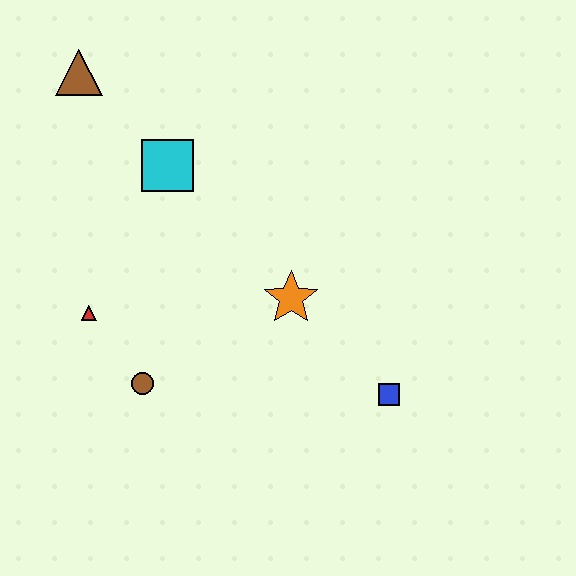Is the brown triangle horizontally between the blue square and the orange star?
No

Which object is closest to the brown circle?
The red triangle is closest to the brown circle.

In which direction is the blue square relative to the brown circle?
The blue square is to the right of the brown circle.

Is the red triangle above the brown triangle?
No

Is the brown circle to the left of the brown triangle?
No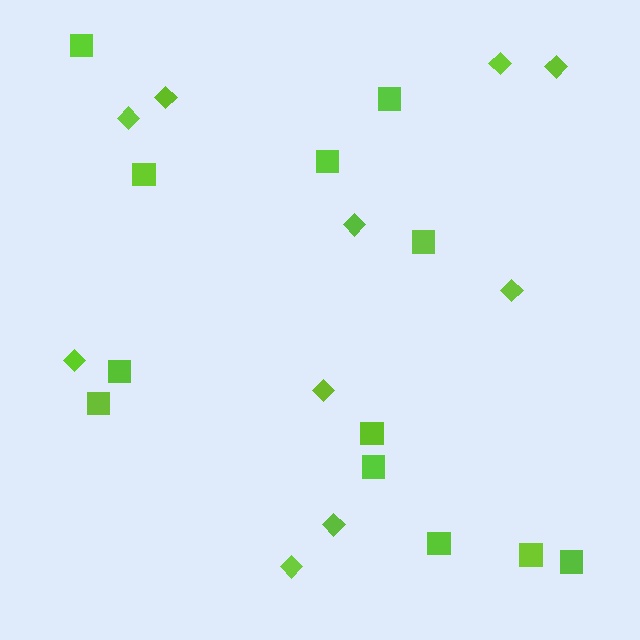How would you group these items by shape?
There are 2 groups: one group of squares (12) and one group of diamonds (10).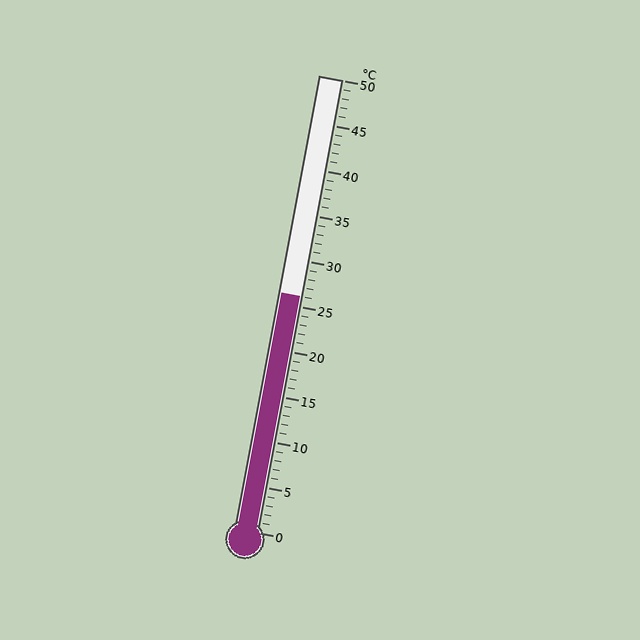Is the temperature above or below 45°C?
The temperature is below 45°C.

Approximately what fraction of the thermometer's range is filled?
The thermometer is filled to approximately 50% of its range.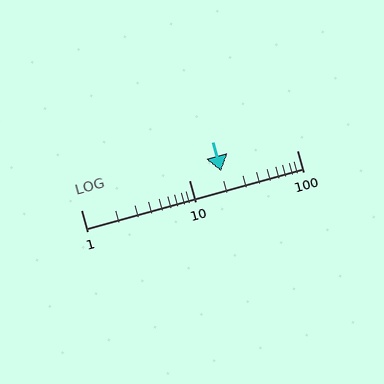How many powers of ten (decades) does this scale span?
The scale spans 2 decades, from 1 to 100.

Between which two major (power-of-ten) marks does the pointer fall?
The pointer is between 10 and 100.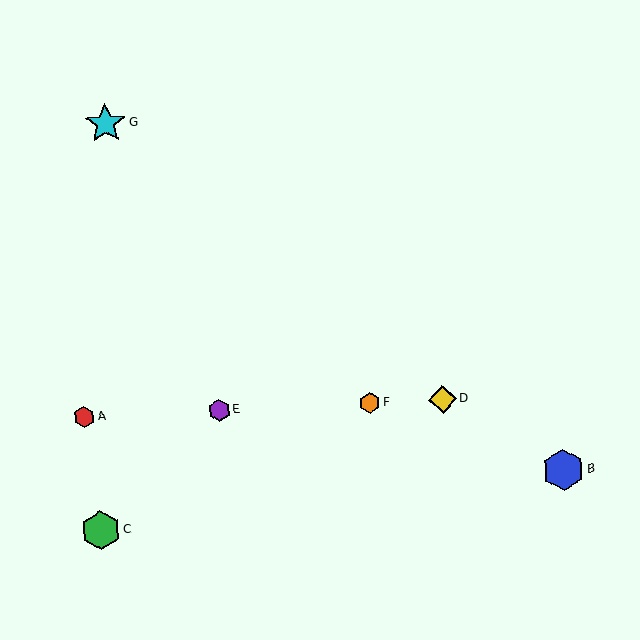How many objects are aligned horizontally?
4 objects (A, D, E, F) are aligned horizontally.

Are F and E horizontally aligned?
Yes, both are at y≈403.